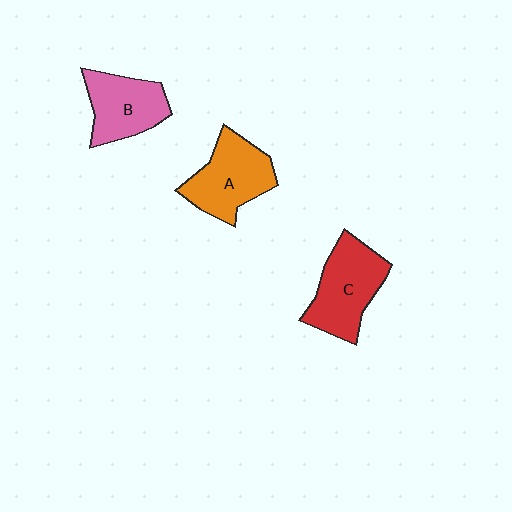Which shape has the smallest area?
Shape B (pink).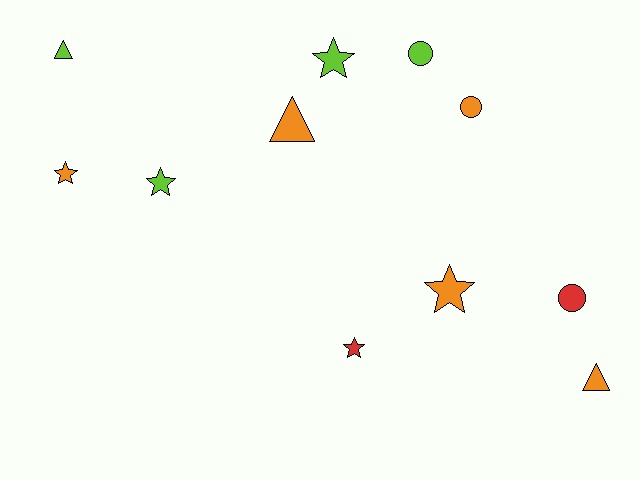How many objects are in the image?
There are 11 objects.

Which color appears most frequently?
Orange, with 5 objects.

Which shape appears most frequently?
Star, with 5 objects.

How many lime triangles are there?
There is 1 lime triangle.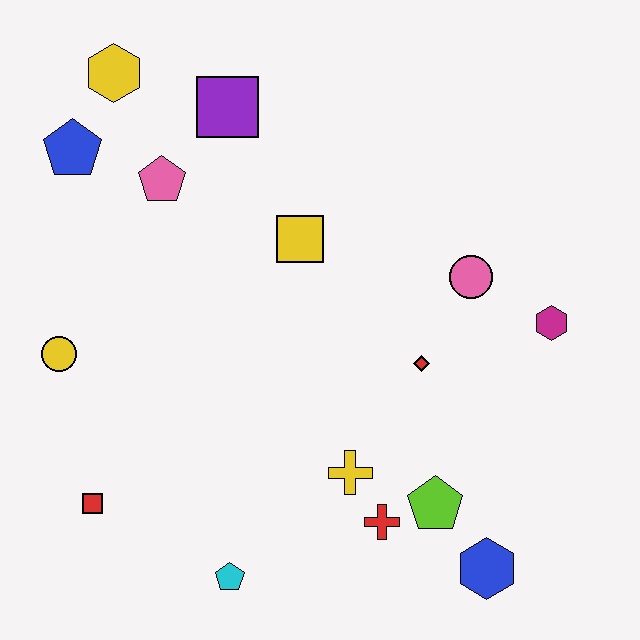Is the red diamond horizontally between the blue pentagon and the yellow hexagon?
No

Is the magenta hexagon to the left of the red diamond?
No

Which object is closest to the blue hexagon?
The lime pentagon is closest to the blue hexagon.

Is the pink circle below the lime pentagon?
No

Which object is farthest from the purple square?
The blue hexagon is farthest from the purple square.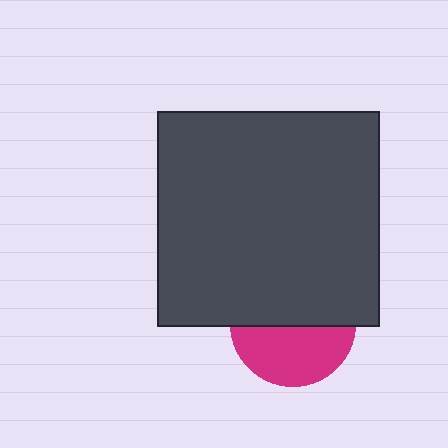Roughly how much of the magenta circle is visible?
About half of it is visible (roughly 46%).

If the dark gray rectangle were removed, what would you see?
You would see the complete magenta circle.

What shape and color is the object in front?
The object in front is a dark gray rectangle.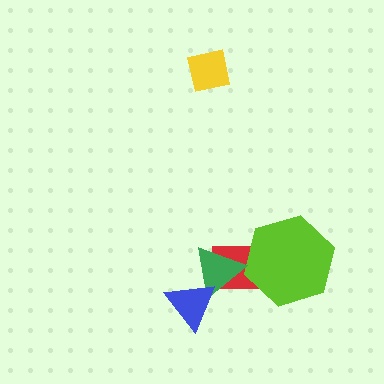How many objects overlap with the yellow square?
0 objects overlap with the yellow square.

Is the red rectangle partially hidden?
Yes, it is partially covered by another shape.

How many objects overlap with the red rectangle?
2 objects overlap with the red rectangle.